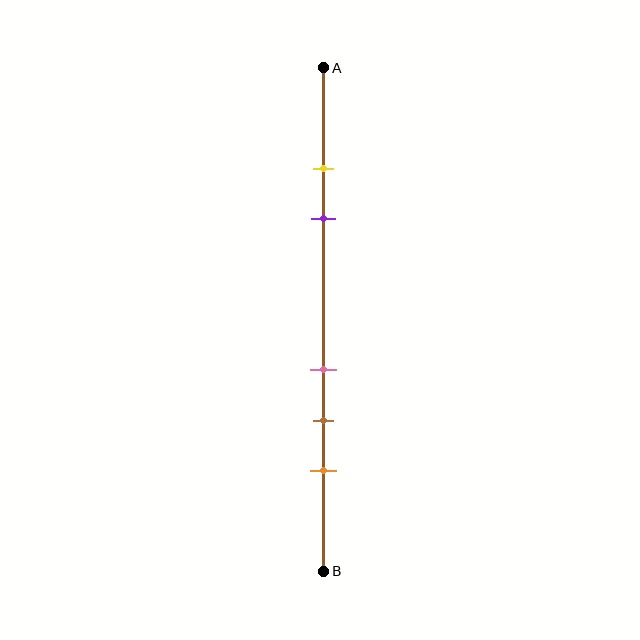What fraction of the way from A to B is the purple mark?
The purple mark is approximately 30% (0.3) of the way from A to B.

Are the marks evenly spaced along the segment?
No, the marks are not evenly spaced.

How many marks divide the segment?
There are 5 marks dividing the segment.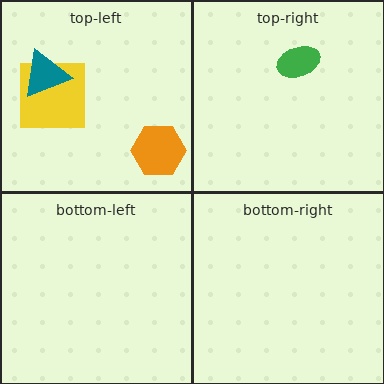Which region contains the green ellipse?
The top-right region.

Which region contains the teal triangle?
The top-left region.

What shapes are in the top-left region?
The orange hexagon, the yellow square, the teal triangle.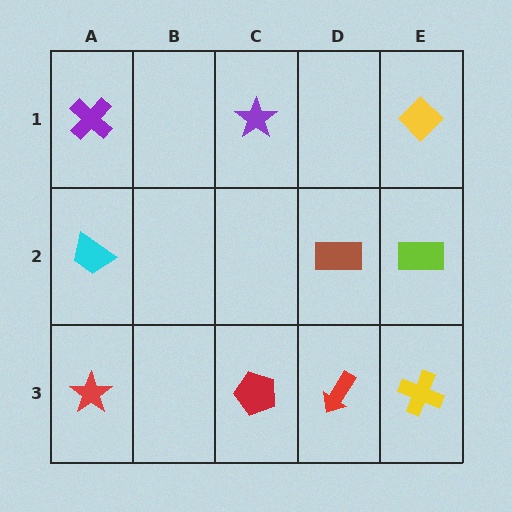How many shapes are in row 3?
4 shapes.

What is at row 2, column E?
A lime rectangle.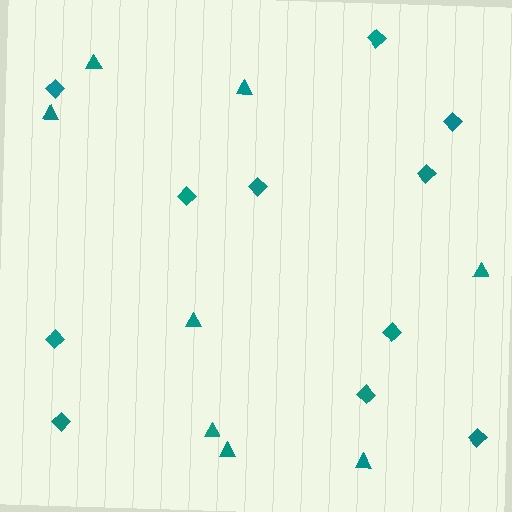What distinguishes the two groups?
There are 2 groups: one group of triangles (8) and one group of diamonds (11).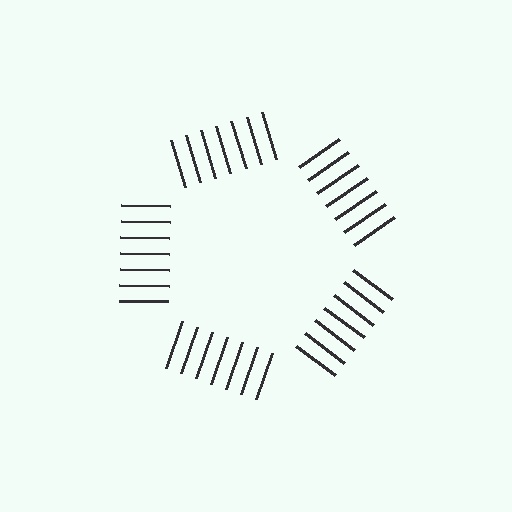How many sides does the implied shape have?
5 sides — the line-ends trace a pentagon.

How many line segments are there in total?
35 — 7 along each of the 5 edges.